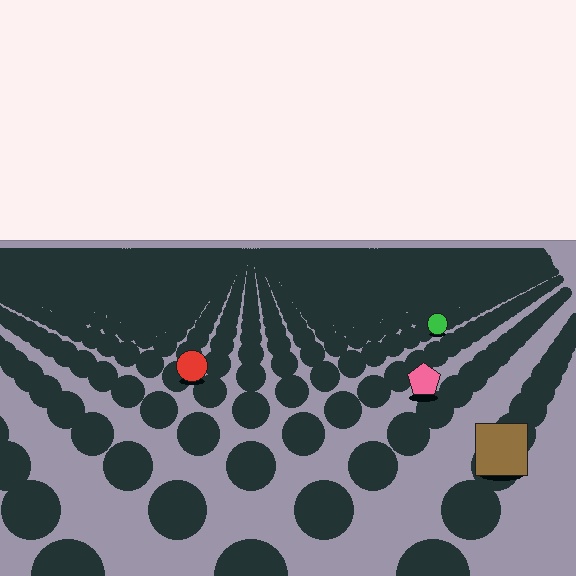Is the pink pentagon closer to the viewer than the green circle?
Yes. The pink pentagon is closer — you can tell from the texture gradient: the ground texture is coarser near it.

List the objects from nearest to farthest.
From nearest to farthest: the brown square, the pink pentagon, the red circle, the green circle.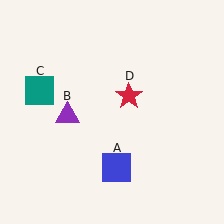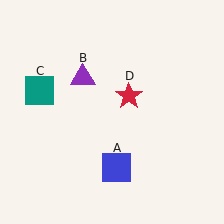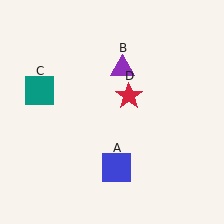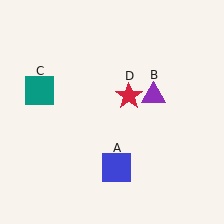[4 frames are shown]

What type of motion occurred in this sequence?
The purple triangle (object B) rotated clockwise around the center of the scene.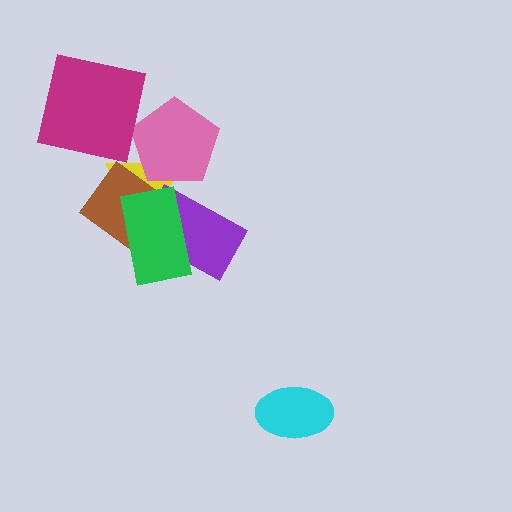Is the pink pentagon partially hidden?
No, no other shape covers it.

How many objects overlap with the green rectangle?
3 objects overlap with the green rectangle.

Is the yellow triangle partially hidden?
Yes, it is partially covered by another shape.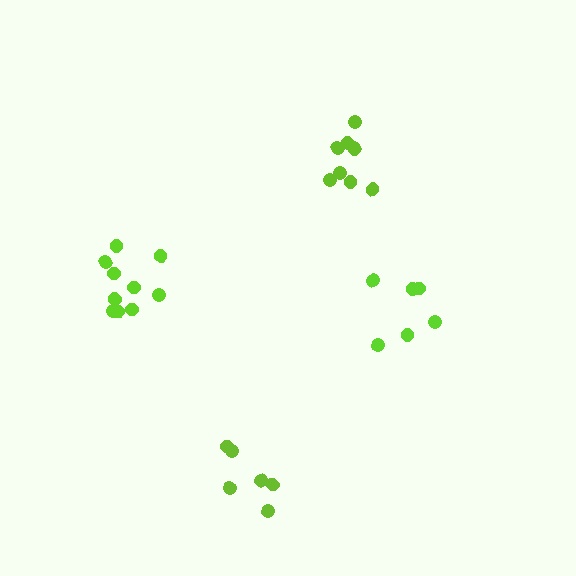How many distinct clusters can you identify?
There are 4 distinct clusters.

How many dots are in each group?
Group 1: 9 dots, Group 2: 6 dots, Group 3: 11 dots, Group 4: 6 dots (32 total).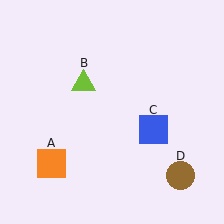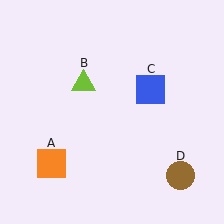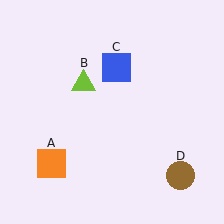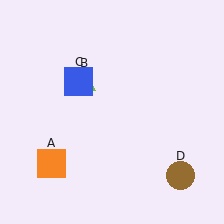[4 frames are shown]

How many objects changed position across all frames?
1 object changed position: blue square (object C).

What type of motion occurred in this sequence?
The blue square (object C) rotated counterclockwise around the center of the scene.